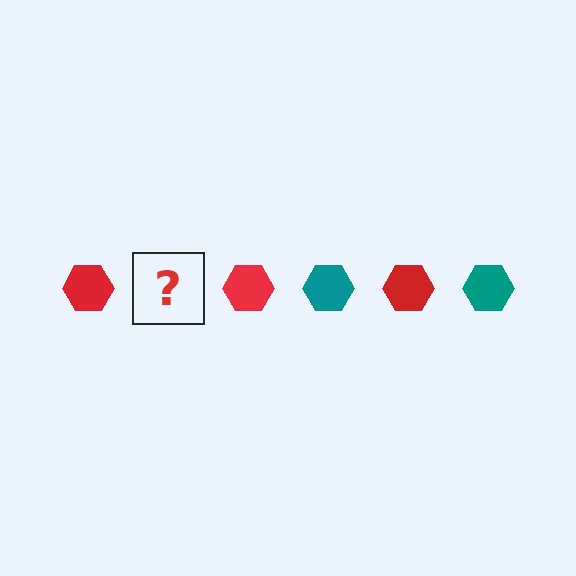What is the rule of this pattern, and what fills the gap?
The rule is that the pattern cycles through red, teal hexagons. The gap should be filled with a teal hexagon.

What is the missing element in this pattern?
The missing element is a teal hexagon.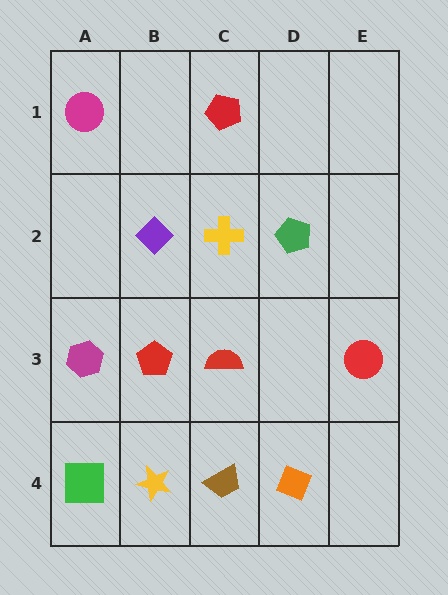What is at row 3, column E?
A red circle.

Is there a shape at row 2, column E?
No, that cell is empty.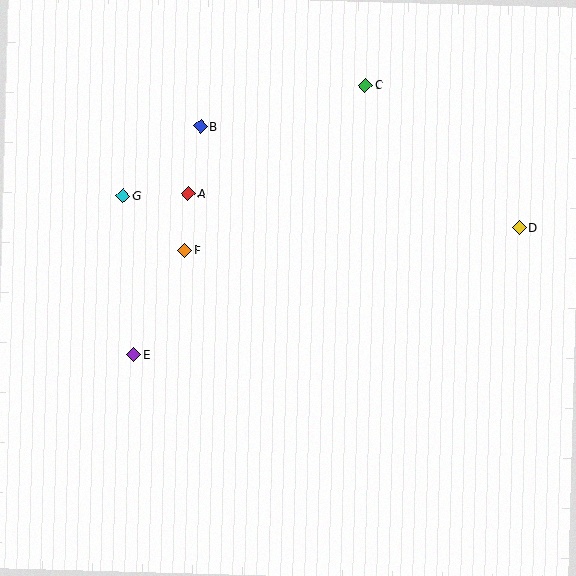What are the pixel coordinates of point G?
Point G is at (123, 196).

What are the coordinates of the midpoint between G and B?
The midpoint between G and B is at (162, 161).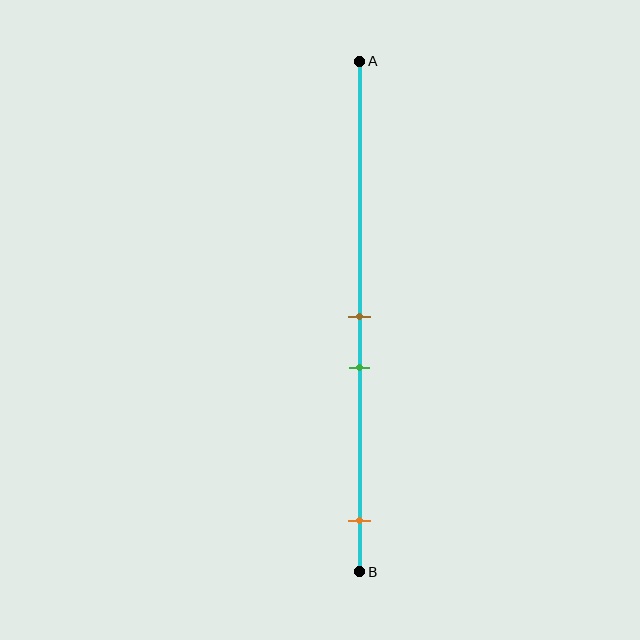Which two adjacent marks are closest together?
The brown and green marks are the closest adjacent pair.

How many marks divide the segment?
There are 3 marks dividing the segment.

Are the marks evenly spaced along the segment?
No, the marks are not evenly spaced.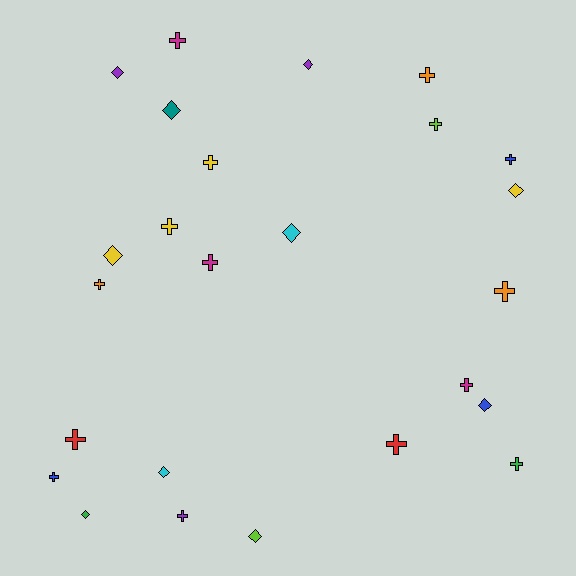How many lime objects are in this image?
There are 2 lime objects.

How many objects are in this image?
There are 25 objects.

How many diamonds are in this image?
There are 10 diamonds.